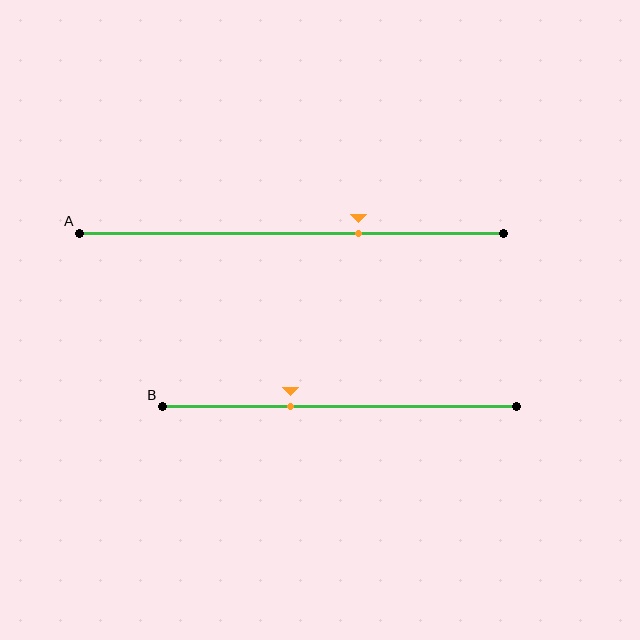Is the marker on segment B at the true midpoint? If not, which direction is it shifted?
No, the marker on segment B is shifted to the left by about 14% of the segment length.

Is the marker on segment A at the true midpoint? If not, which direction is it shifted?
No, the marker on segment A is shifted to the right by about 16% of the segment length.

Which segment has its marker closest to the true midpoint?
Segment B has its marker closest to the true midpoint.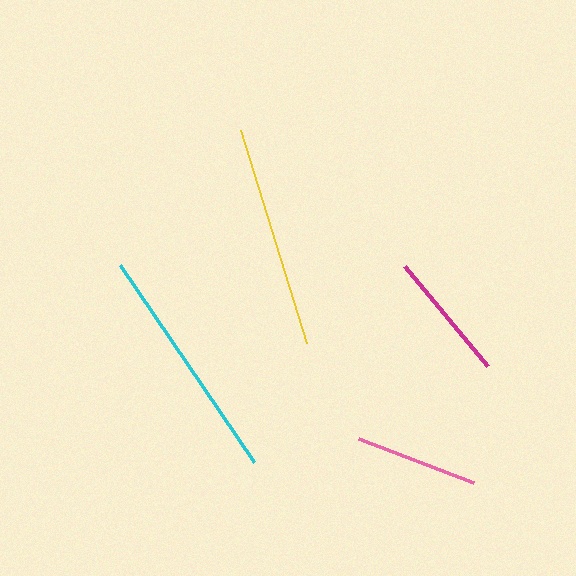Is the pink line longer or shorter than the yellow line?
The yellow line is longer than the pink line.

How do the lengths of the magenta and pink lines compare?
The magenta and pink lines are approximately the same length.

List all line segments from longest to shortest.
From longest to shortest: cyan, yellow, magenta, pink.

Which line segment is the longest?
The cyan line is the longest at approximately 238 pixels.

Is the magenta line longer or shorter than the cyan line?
The cyan line is longer than the magenta line.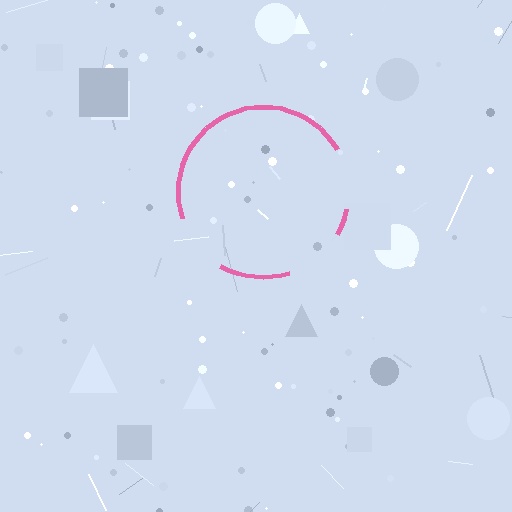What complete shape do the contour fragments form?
The contour fragments form a circle.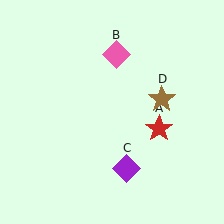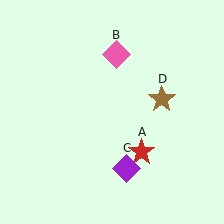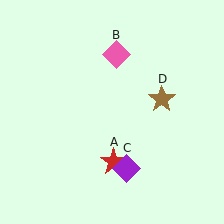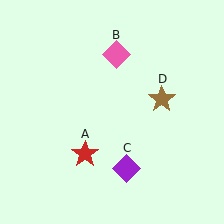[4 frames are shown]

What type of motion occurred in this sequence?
The red star (object A) rotated clockwise around the center of the scene.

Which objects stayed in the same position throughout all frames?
Pink diamond (object B) and purple diamond (object C) and brown star (object D) remained stationary.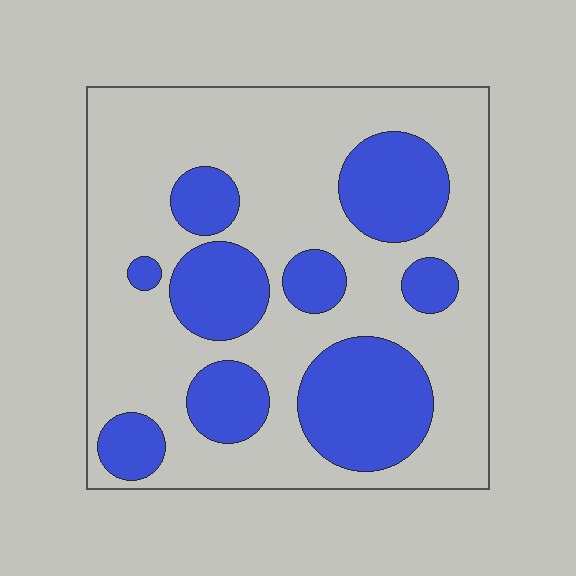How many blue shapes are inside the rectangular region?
9.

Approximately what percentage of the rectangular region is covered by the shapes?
Approximately 30%.